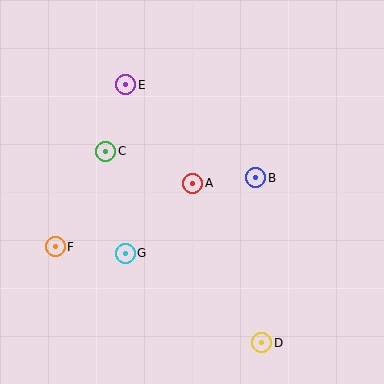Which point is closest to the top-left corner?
Point E is closest to the top-left corner.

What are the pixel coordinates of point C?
Point C is at (106, 151).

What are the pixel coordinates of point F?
Point F is at (55, 247).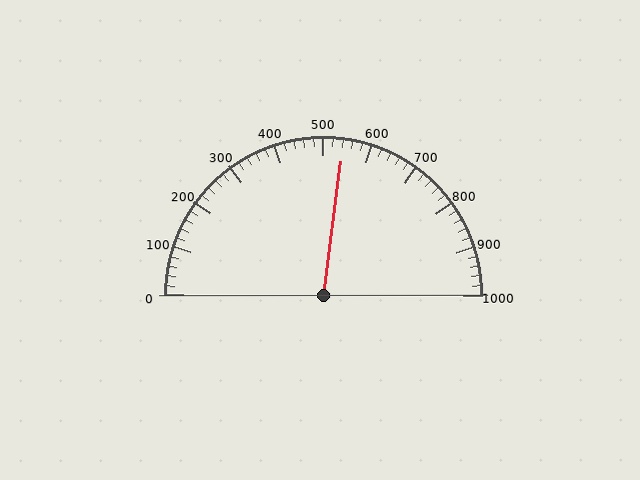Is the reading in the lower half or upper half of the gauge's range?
The reading is in the upper half of the range (0 to 1000).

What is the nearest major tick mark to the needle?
The nearest major tick mark is 500.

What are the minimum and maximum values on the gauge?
The gauge ranges from 0 to 1000.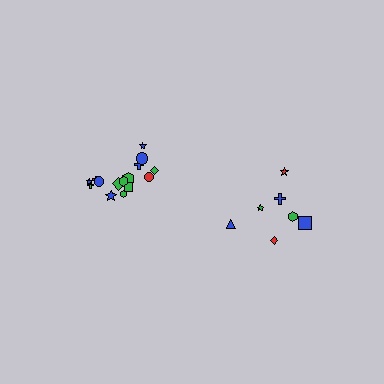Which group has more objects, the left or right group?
The left group.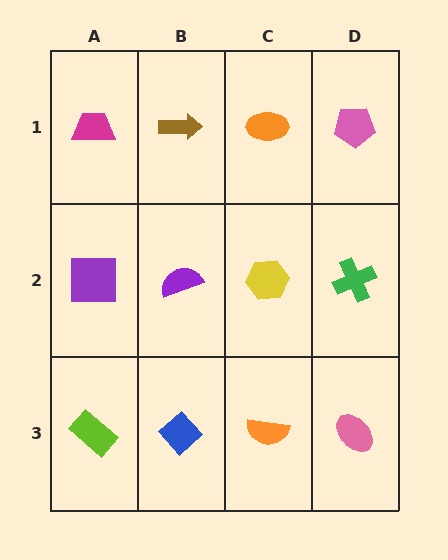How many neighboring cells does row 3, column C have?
3.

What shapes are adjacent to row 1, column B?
A purple semicircle (row 2, column B), a magenta trapezoid (row 1, column A), an orange ellipse (row 1, column C).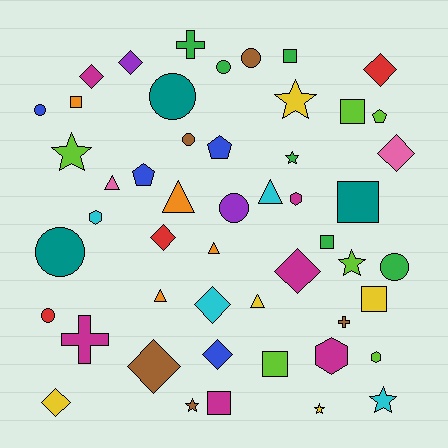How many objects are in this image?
There are 50 objects.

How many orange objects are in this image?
There are 4 orange objects.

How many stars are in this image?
There are 7 stars.